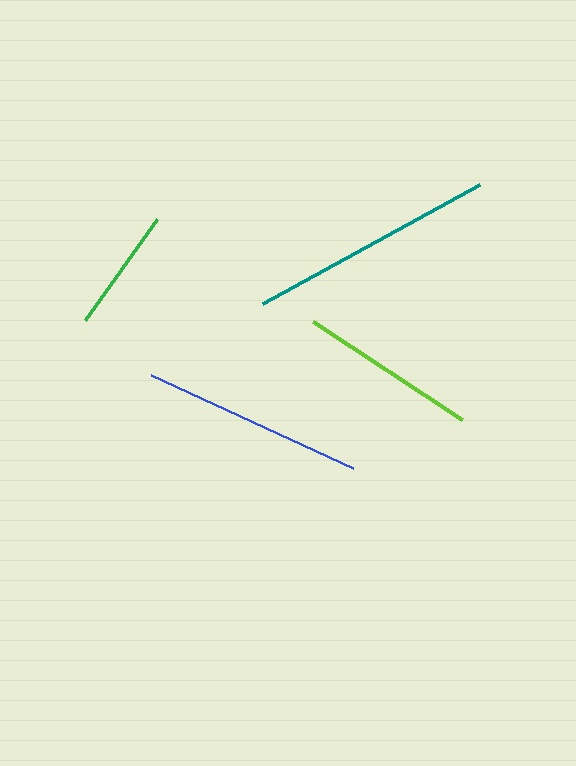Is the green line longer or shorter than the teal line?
The teal line is longer than the green line.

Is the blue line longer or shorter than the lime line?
The blue line is longer than the lime line.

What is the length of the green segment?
The green segment is approximately 125 pixels long.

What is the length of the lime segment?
The lime segment is approximately 179 pixels long.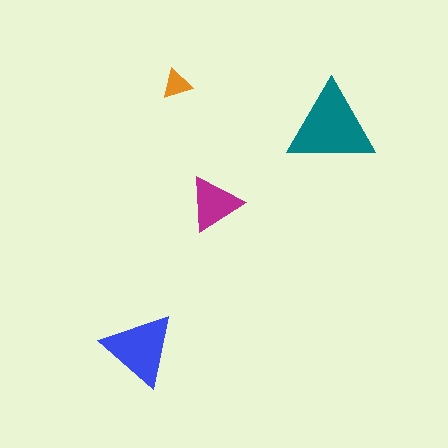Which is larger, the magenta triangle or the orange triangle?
The magenta one.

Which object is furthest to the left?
The blue triangle is leftmost.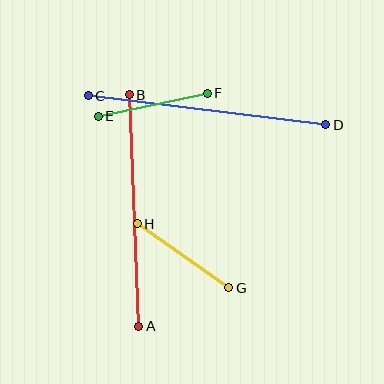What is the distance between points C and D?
The distance is approximately 239 pixels.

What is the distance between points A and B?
The distance is approximately 232 pixels.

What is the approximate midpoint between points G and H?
The midpoint is at approximately (183, 256) pixels.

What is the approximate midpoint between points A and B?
The midpoint is at approximately (134, 210) pixels.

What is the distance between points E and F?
The distance is approximately 111 pixels.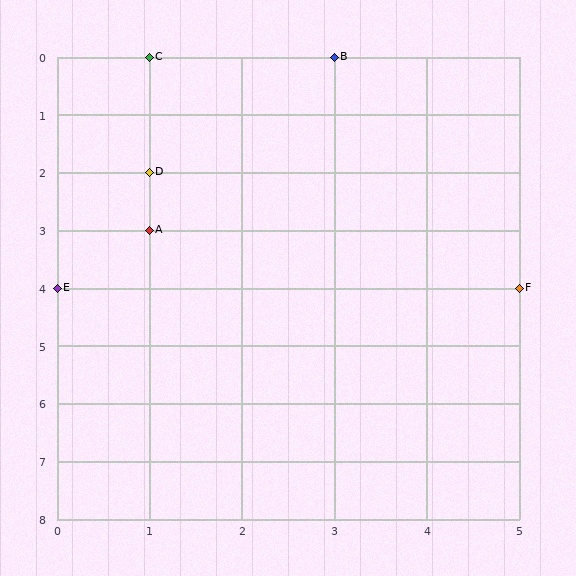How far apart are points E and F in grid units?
Points E and F are 5 columns apart.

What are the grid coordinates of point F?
Point F is at grid coordinates (5, 4).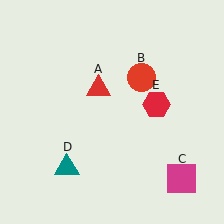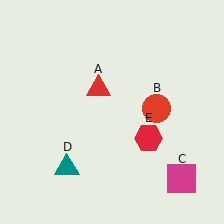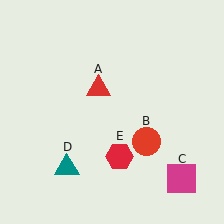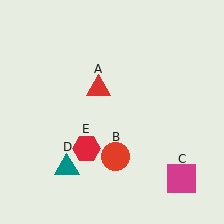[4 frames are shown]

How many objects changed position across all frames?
2 objects changed position: red circle (object B), red hexagon (object E).